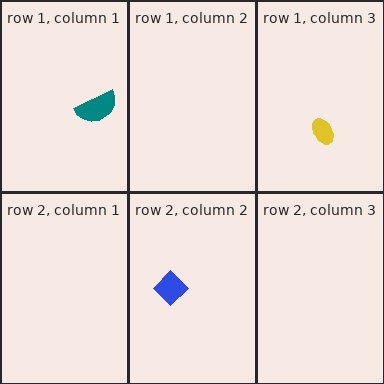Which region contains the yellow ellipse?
The row 1, column 3 region.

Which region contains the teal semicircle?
The row 1, column 1 region.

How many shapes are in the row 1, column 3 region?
1.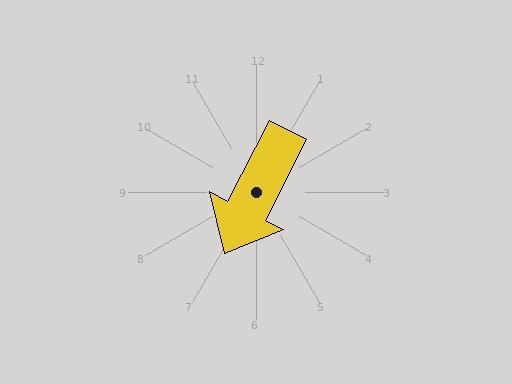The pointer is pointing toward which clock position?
Roughly 7 o'clock.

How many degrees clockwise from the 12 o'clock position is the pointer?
Approximately 207 degrees.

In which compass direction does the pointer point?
Southwest.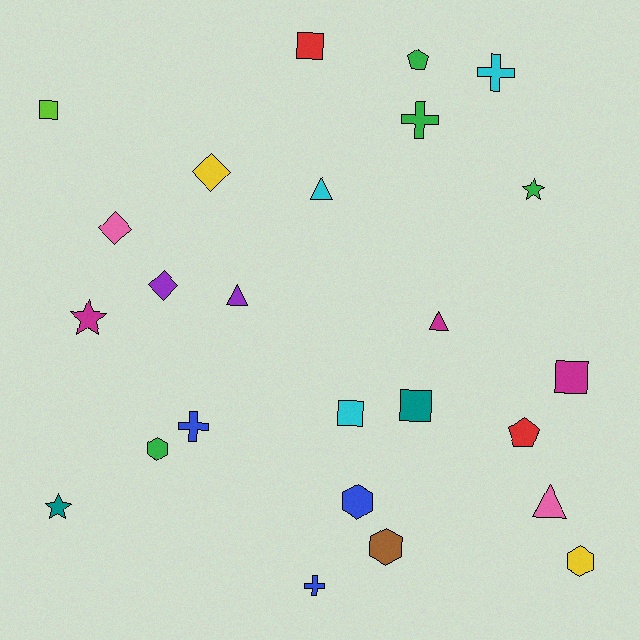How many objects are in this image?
There are 25 objects.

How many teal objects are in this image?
There are 2 teal objects.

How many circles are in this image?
There are no circles.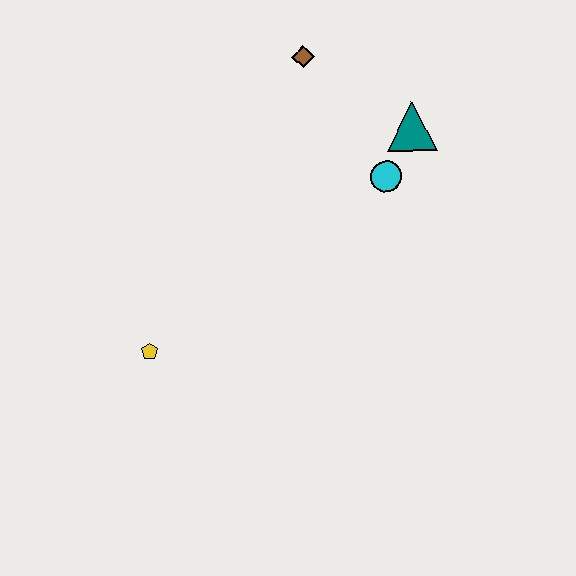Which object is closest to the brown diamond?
The teal triangle is closest to the brown diamond.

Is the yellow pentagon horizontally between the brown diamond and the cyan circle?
No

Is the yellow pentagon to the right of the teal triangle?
No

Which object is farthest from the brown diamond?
The yellow pentagon is farthest from the brown diamond.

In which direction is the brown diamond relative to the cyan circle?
The brown diamond is above the cyan circle.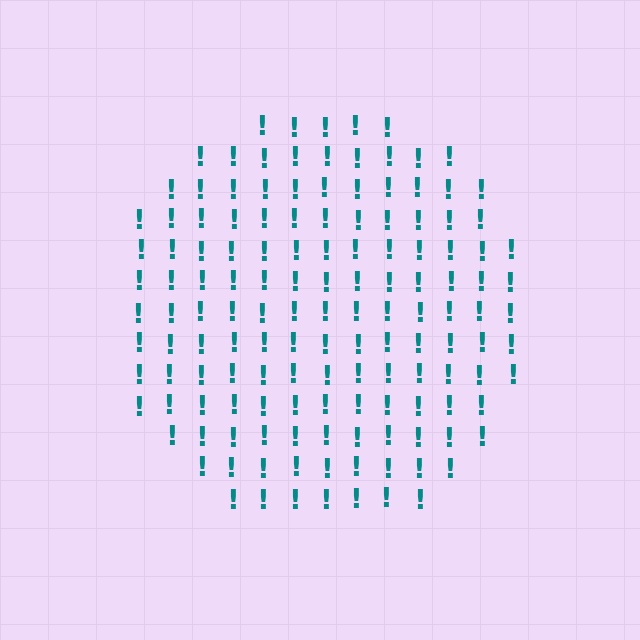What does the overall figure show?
The overall figure shows a circle.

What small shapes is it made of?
It is made of small exclamation marks.